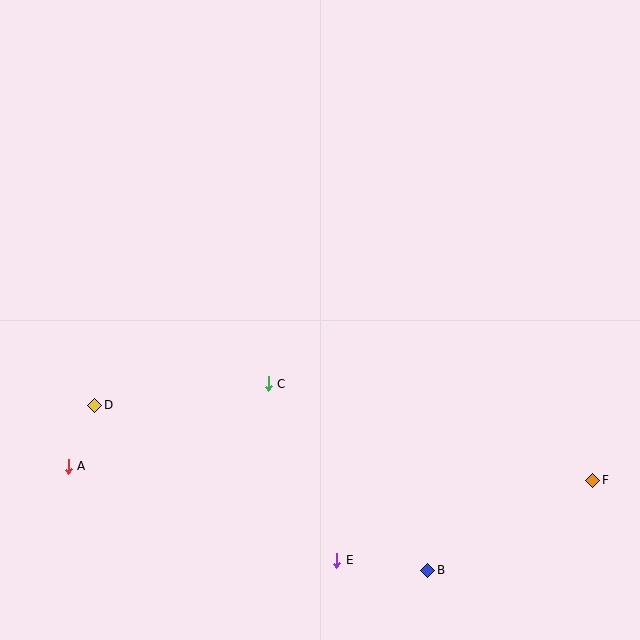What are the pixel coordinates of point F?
Point F is at (593, 480).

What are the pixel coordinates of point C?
Point C is at (268, 384).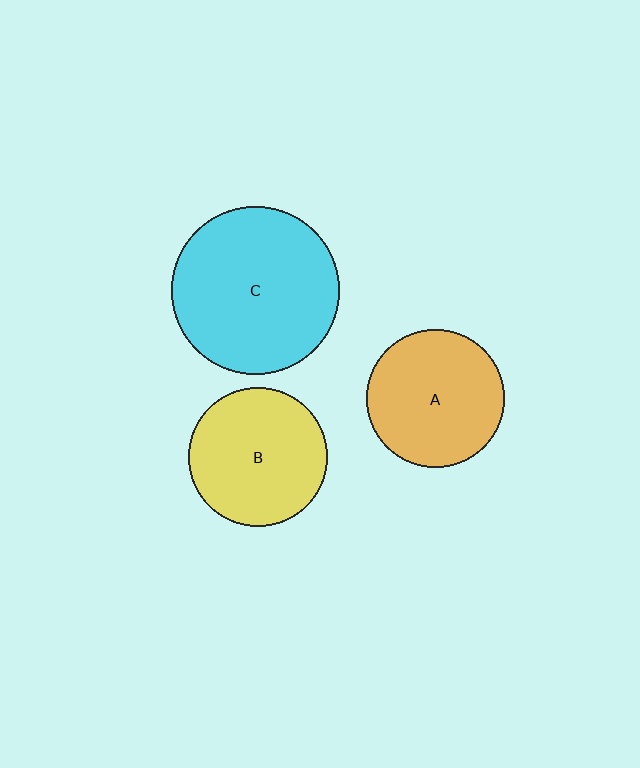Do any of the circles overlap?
No, none of the circles overlap.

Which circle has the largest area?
Circle C (cyan).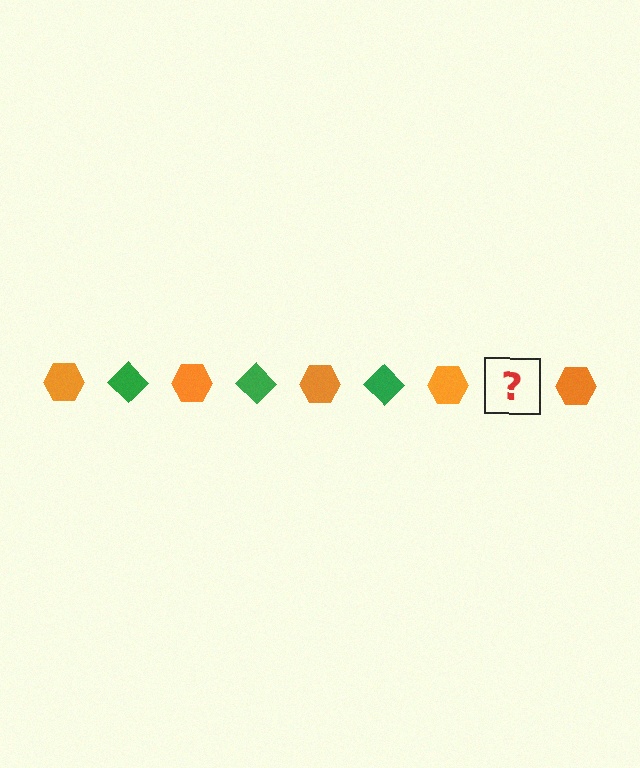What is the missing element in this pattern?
The missing element is a green diamond.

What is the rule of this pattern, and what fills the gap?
The rule is that the pattern alternates between orange hexagon and green diamond. The gap should be filled with a green diamond.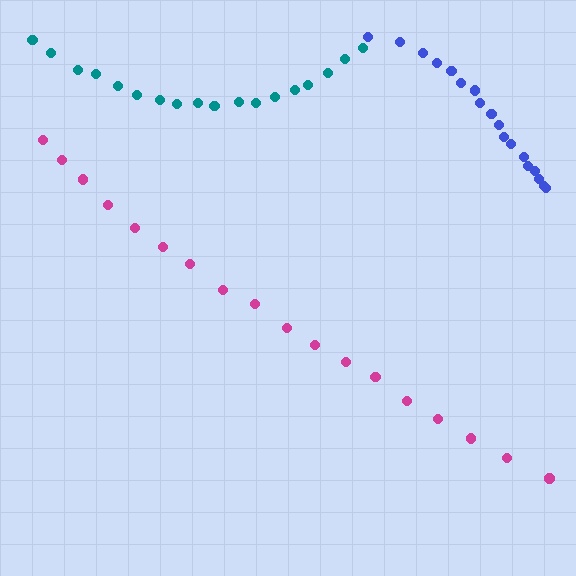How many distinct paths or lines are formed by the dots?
There are 3 distinct paths.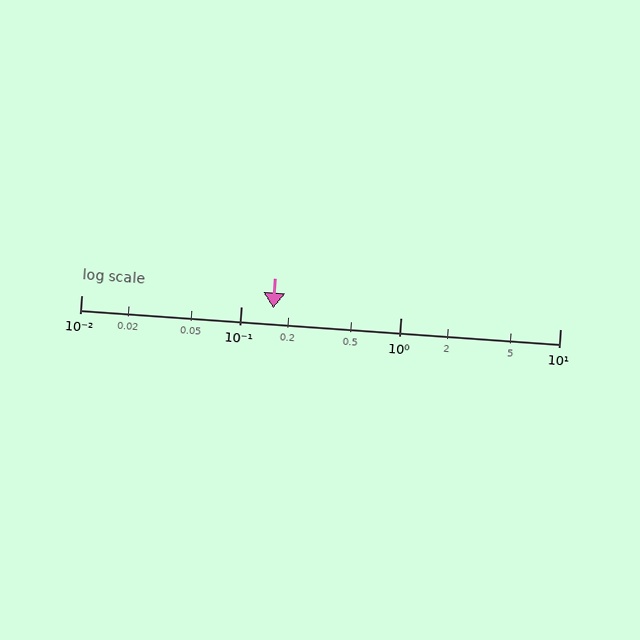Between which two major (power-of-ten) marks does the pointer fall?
The pointer is between 0.1 and 1.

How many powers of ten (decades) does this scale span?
The scale spans 3 decades, from 0.01 to 10.